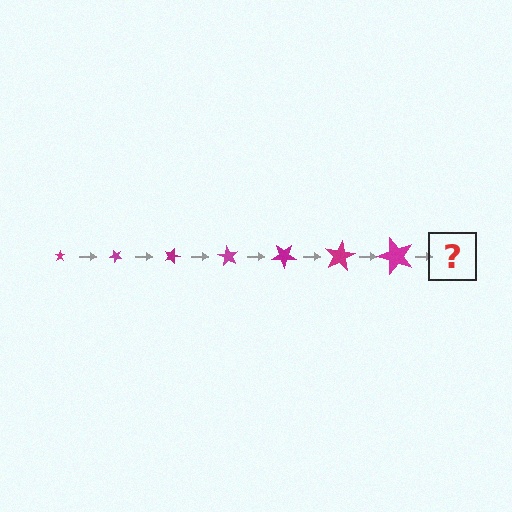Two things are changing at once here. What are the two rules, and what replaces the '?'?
The two rules are that the star grows larger each step and it rotates 45 degrees each step. The '?' should be a star, larger than the previous one and rotated 315 degrees from the start.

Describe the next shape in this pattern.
It should be a star, larger than the previous one and rotated 315 degrees from the start.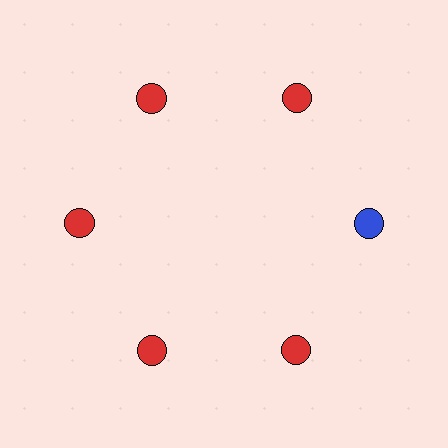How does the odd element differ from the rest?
It has a different color: blue instead of red.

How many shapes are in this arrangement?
There are 6 shapes arranged in a ring pattern.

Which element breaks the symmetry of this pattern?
The blue circle at roughly the 3 o'clock position breaks the symmetry. All other shapes are red circles.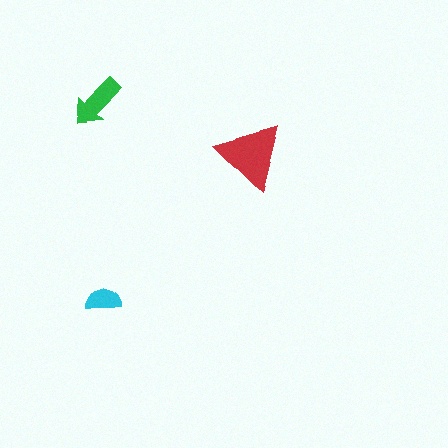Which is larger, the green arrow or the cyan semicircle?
The green arrow.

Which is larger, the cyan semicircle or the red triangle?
The red triangle.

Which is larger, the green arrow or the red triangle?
The red triangle.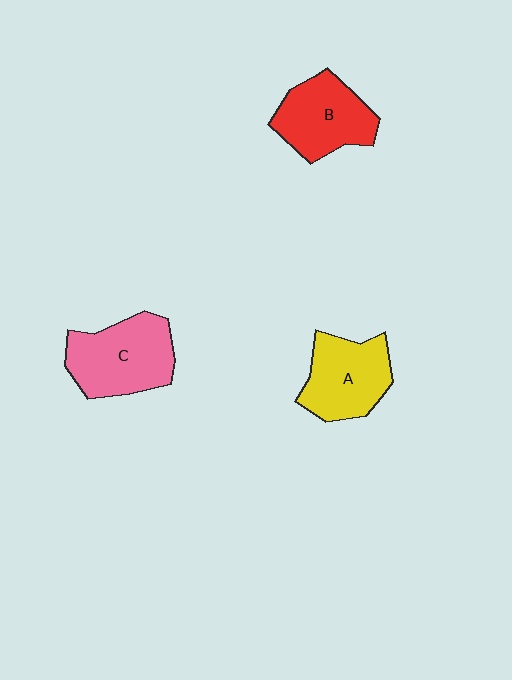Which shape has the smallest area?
Shape A (yellow).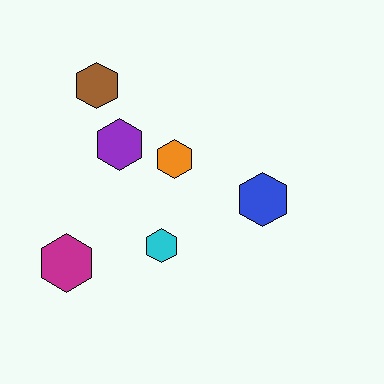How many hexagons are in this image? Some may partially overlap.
There are 6 hexagons.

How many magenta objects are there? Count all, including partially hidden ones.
There is 1 magenta object.